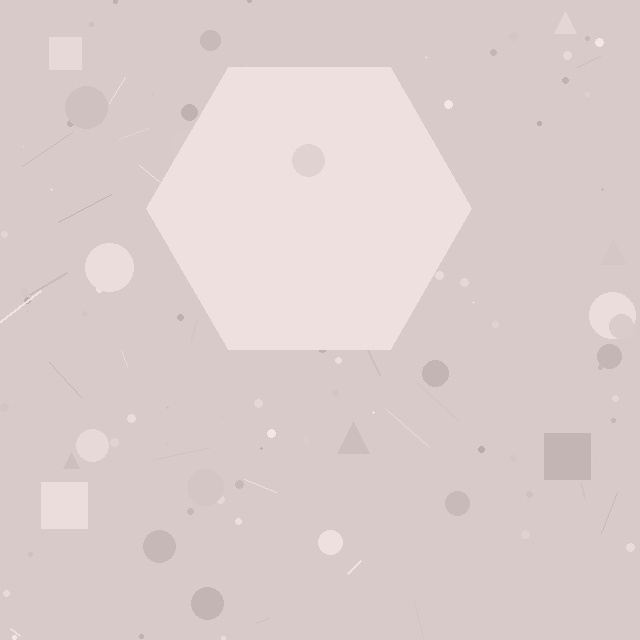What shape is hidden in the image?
A hexagon is hidden in the image.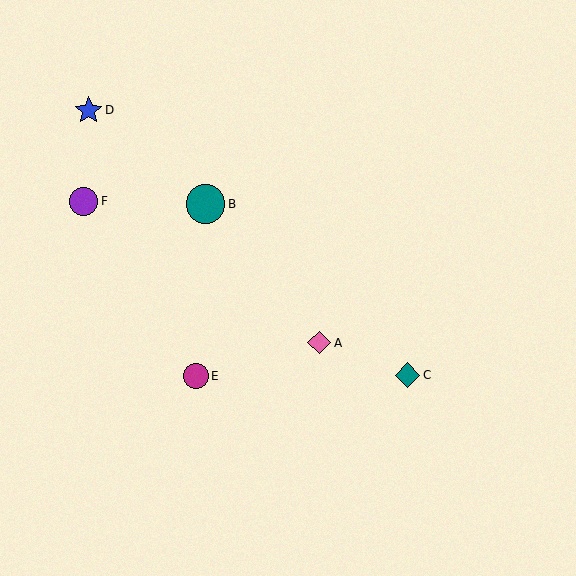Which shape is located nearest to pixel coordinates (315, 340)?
The pink diamond (labeled A) at (319, 343) is nearest to that location.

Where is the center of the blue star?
The center of the blue star is at (89, 110).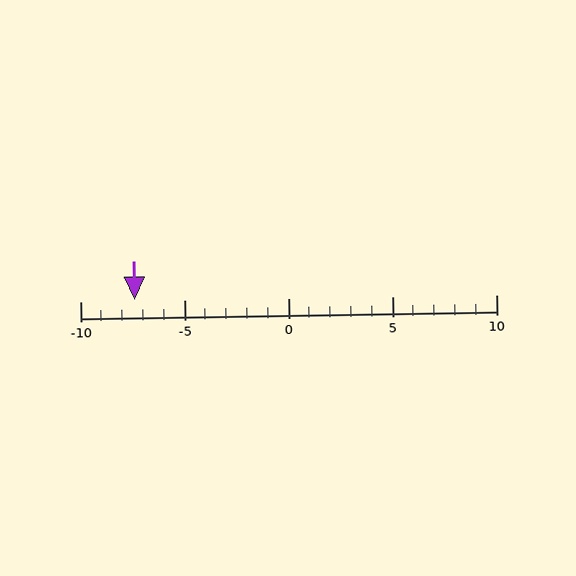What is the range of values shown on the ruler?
The ruler shows values from -10 to 10.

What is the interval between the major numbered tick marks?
The major tick marks are spaced 5 units apart.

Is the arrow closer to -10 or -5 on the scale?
The arrow is closer to -5.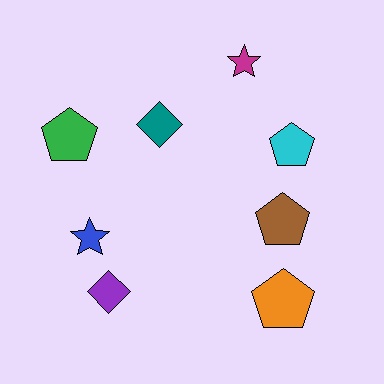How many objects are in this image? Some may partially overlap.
There are 8 objects.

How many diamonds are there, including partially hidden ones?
There are 2 diamonds.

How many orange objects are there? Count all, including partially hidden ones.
There is 1 orange object.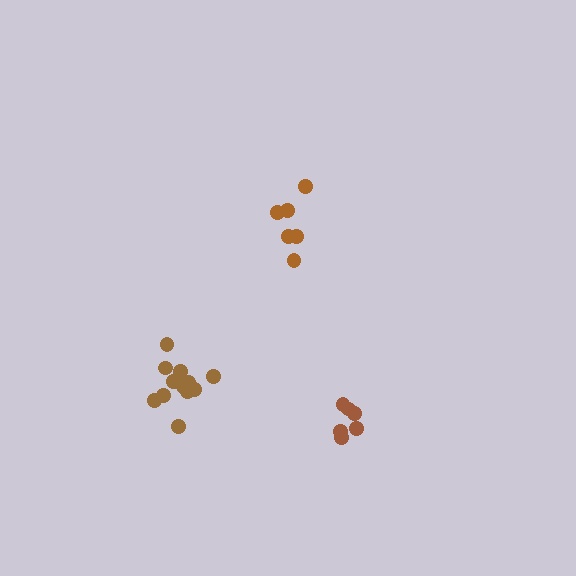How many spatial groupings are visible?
There are 3 spatial groupings.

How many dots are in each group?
Group 1: 6 dots, Group 2: 12 dots, Group 3: 6 dots (24 total).